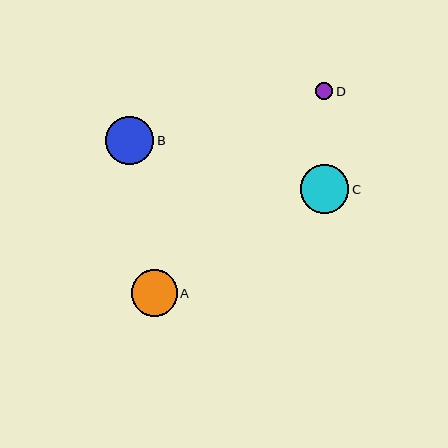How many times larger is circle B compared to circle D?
Circle B is approximately 2.8 times the size of circle D.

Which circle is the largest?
Circle C is the largest with a size of approximately 49 pixels.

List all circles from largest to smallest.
From largest to smallest: C, B, A, D.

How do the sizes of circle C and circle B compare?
Circle C and circle B are approximately the same size.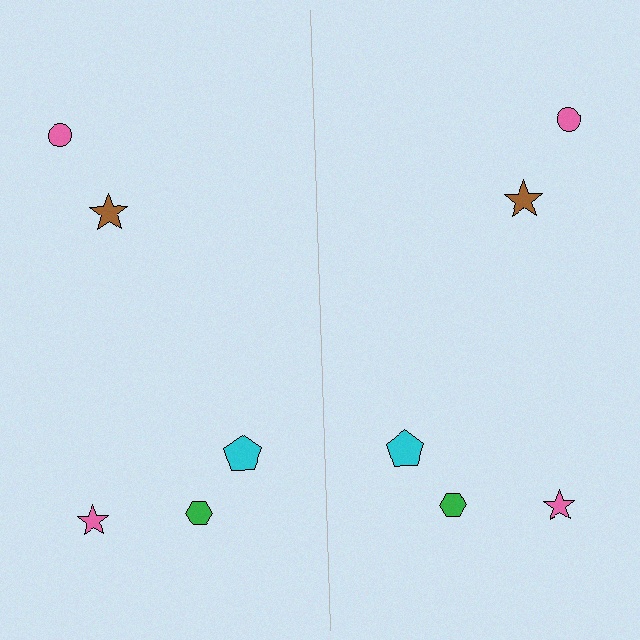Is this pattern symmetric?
Yes, this pattern has bilateral (reflection) symmetry.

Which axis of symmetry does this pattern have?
The pattern has a vertical axis of symmetry running through the center of the image.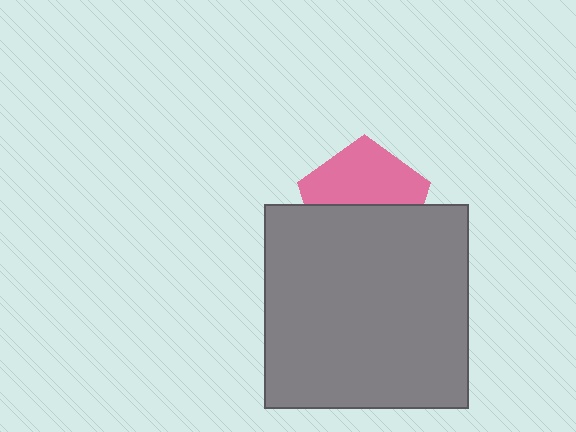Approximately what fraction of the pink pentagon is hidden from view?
Roughly 50% of the pink pentagon is hidden behind the gray square.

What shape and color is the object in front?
The object in front is a gray square.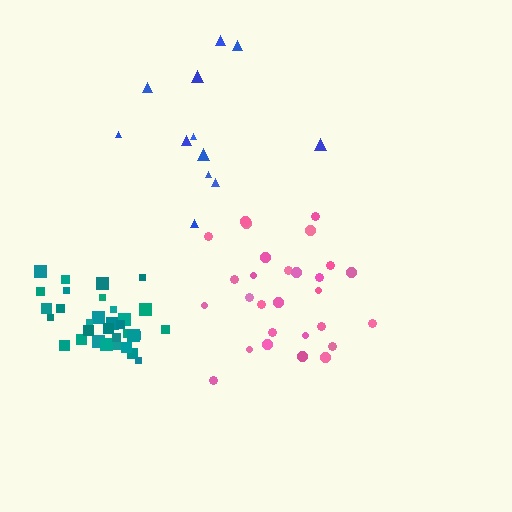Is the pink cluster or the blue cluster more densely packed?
Pink.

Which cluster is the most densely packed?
Teal.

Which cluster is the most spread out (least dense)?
Blue.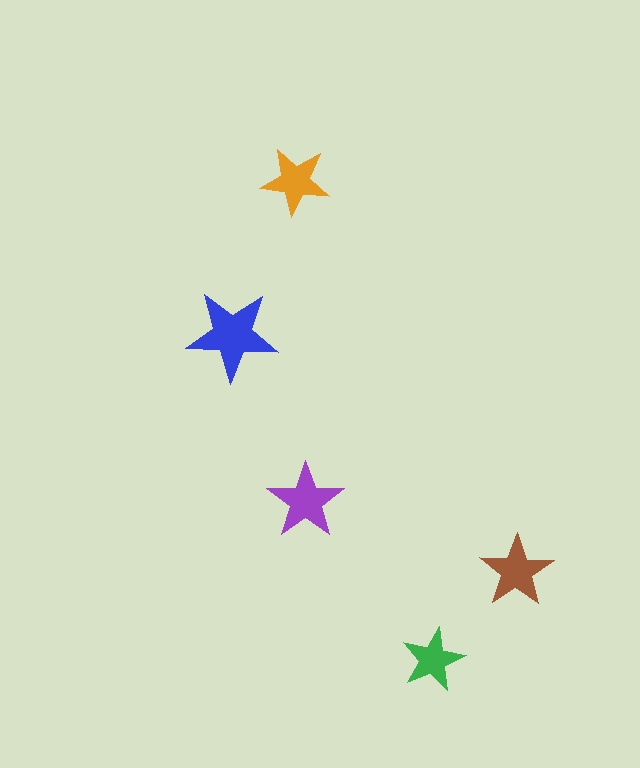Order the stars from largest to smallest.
the blue one, the purple one, the brown one, the orange one, the green one.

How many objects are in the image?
There are 5 objects in the image.